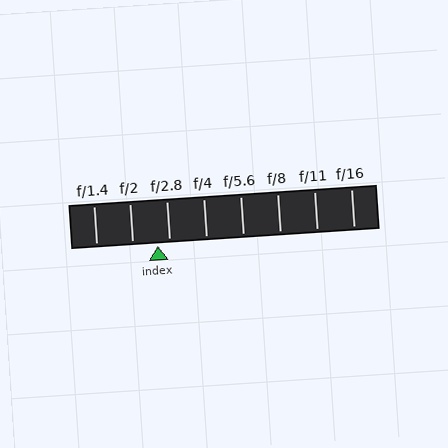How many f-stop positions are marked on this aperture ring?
There are 8 f-stop positions marked.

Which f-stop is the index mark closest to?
The index mark is closest to f/2.8.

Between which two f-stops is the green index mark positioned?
The index mark is between f/2 and f/2.8.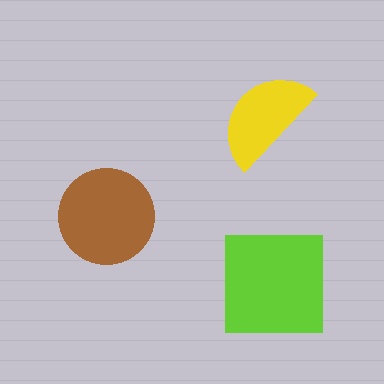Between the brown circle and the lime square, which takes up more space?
The lime square.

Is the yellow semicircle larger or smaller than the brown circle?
Smaller.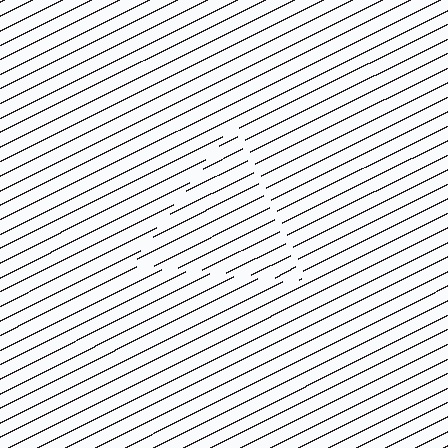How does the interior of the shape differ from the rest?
The interior of the shape contains the same grating, shifted by half a period — the contour is defined by the phase discontinuity where line-ends from the inner and outer gratings abut.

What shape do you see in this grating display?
An illusory triangle. The interior of the shape contains the same grating, shifted by half a period — the contour is defined by the phase discontinuity where line-ends from the inner and outer gratings abut.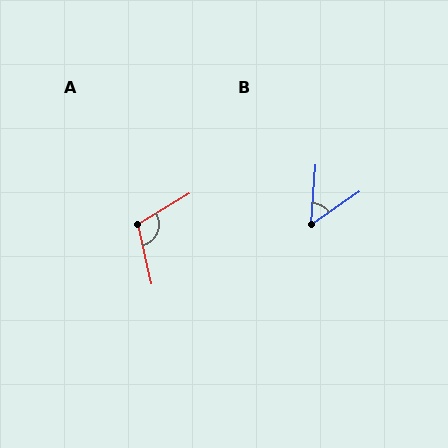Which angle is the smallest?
B, at approximately 51 degrees.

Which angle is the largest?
A, at approximately 108 degrees.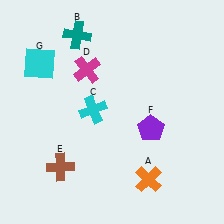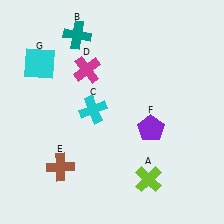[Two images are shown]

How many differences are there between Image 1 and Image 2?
There is 1 difference between the two images.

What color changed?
The cross (A) changed from orange in Image 1 to lime in Image 2.